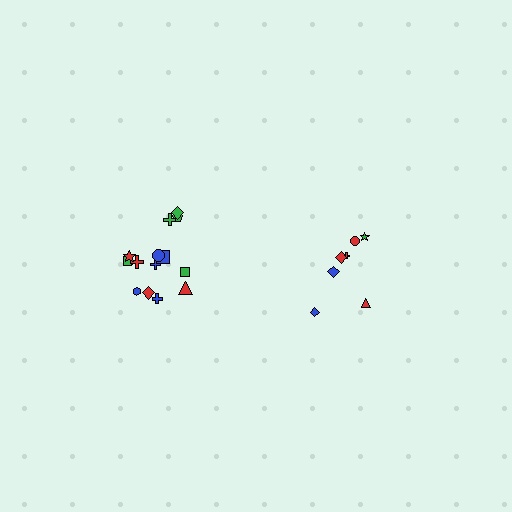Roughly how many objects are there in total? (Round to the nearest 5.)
Roughly 20 objects in total.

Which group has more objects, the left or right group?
The left group.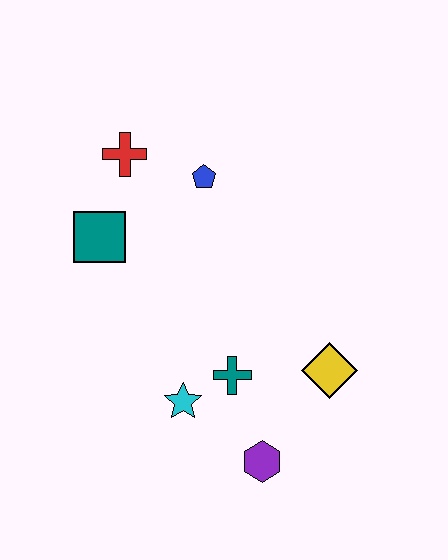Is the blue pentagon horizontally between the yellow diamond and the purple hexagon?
No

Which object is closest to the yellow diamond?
The teal cross is closest to the yellow diamond.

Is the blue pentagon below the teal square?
No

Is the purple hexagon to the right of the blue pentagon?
Yes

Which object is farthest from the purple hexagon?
The red cross is farthest from the purple hexagon.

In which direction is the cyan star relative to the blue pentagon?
The cyan star is below the blue pentagon.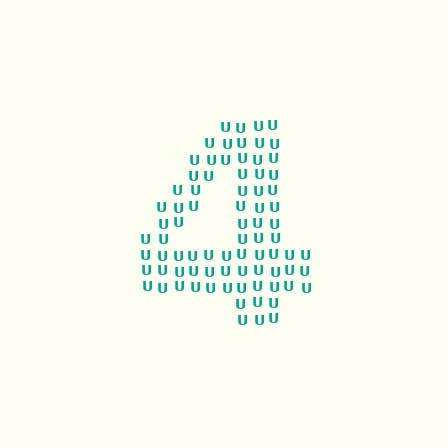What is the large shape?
The large shape is the digit 4.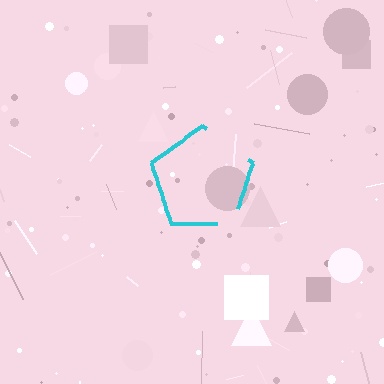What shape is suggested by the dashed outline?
The dashed outline suggests a pentagon.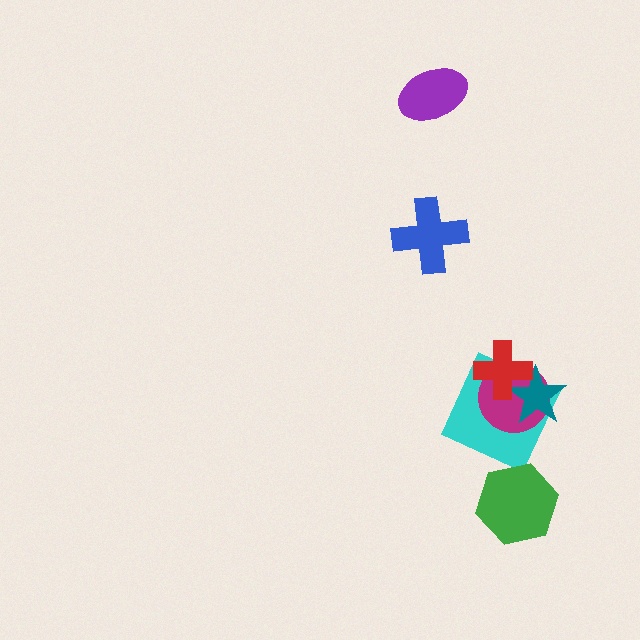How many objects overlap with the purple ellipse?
0 objects overlap with the purple ellipse.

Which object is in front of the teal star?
The red cross is in front of the teal star.